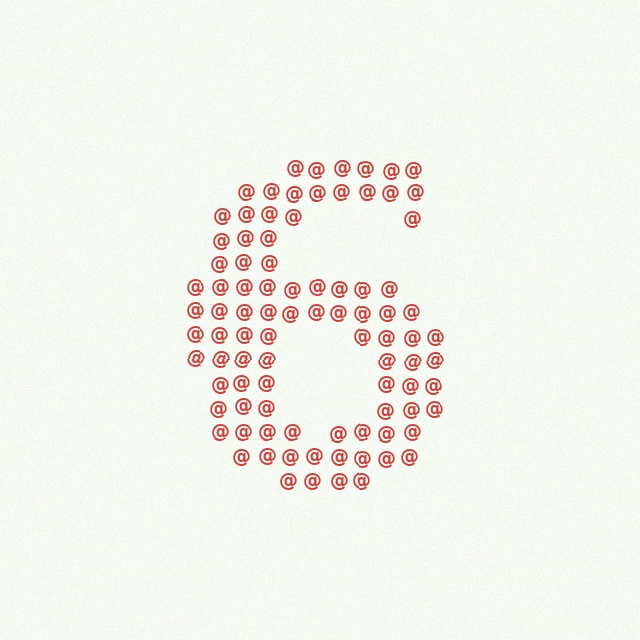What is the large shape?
The large shape is the digit 6.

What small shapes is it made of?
It is made of small at signs.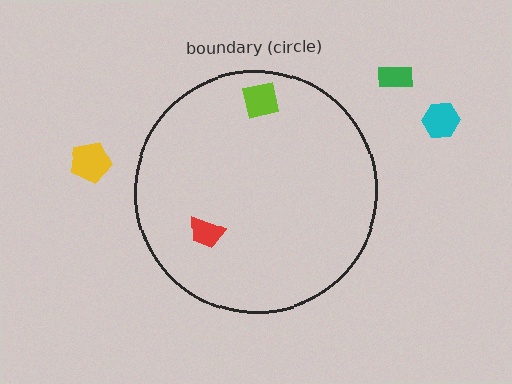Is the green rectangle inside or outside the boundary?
Outside.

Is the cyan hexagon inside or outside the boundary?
Outside.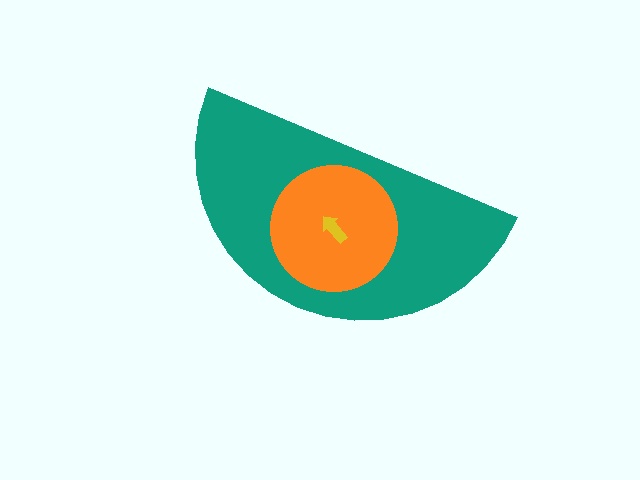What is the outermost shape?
The teal semicircle.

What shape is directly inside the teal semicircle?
The orange circle.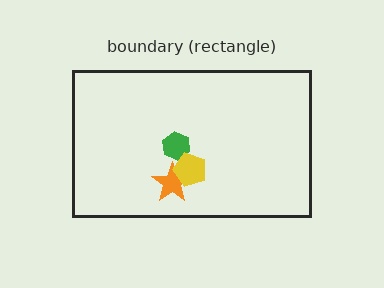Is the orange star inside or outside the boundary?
Inside.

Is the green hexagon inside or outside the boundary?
Inside.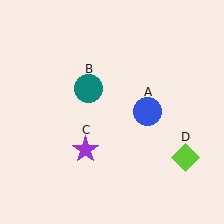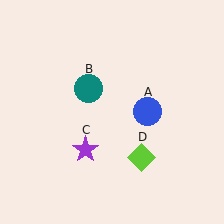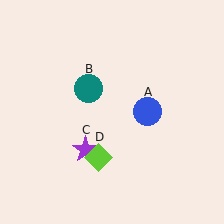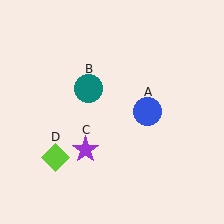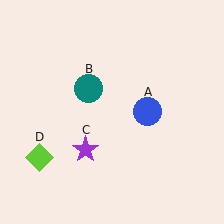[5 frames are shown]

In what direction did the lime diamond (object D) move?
The lime diamond (object D) moved left.